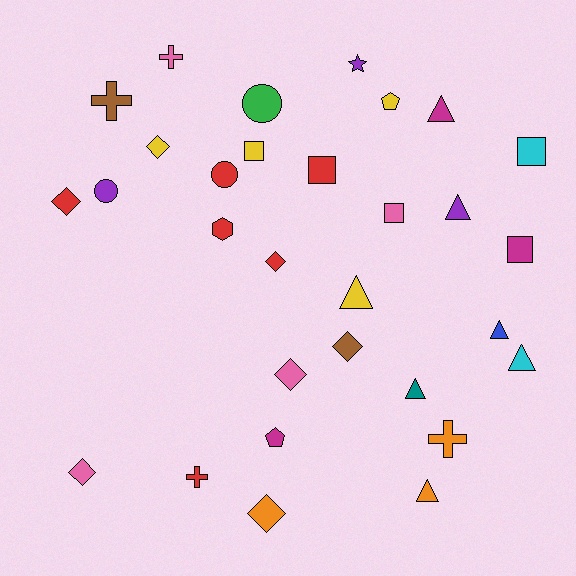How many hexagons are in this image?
There is 1 hexagon.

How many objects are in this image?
There are 30 objects.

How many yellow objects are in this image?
There are 4 yellow objects.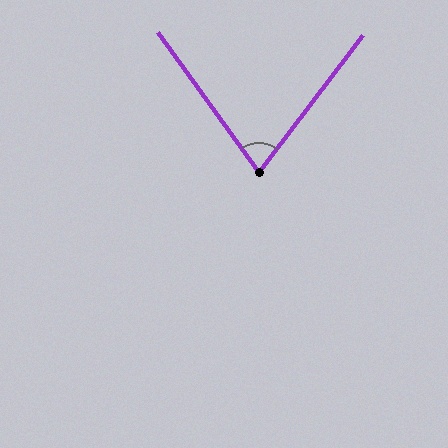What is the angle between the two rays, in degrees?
Approximately 73 degrees.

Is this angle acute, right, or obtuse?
It is acute.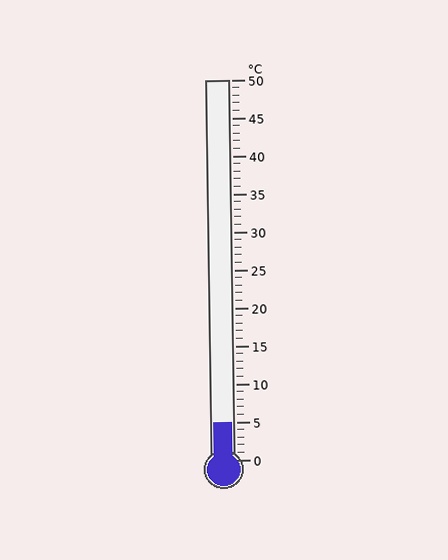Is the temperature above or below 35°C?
The temperature is below 35°C.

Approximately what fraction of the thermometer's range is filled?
The thermometer is filled to approximately 10% of its range.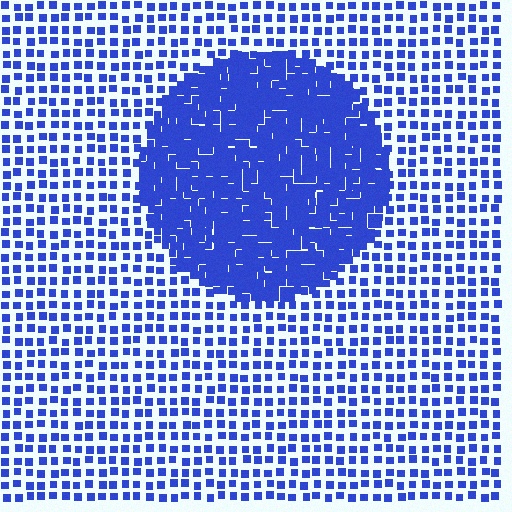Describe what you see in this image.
The image contains small blue elements arranged at two different densities. A circle-shaped region is visible where the elements are more densely packed than the surrounding area.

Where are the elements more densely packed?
The elements are more densely packed inside the circle boundary.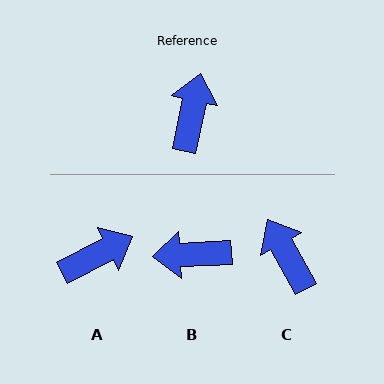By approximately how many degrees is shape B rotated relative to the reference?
Approximately 105 degrees counter-clockwise.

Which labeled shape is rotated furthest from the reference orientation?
B, about 105 degrees away.